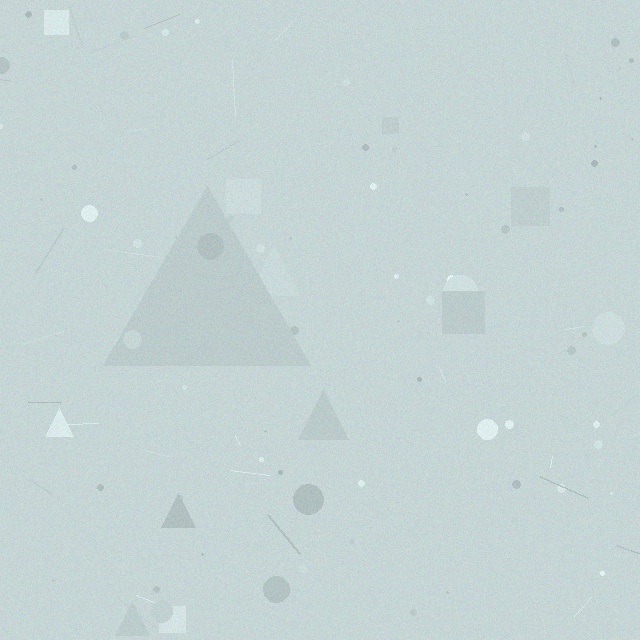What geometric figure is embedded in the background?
A triangle is embedded in the background.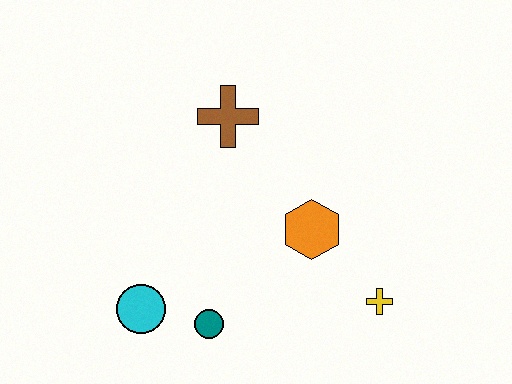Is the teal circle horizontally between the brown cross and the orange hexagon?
No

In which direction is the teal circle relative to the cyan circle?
The teal circle is to the right of the cyan circle.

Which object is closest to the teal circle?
The cyan circle is closest to the teal circle.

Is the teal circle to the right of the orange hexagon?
No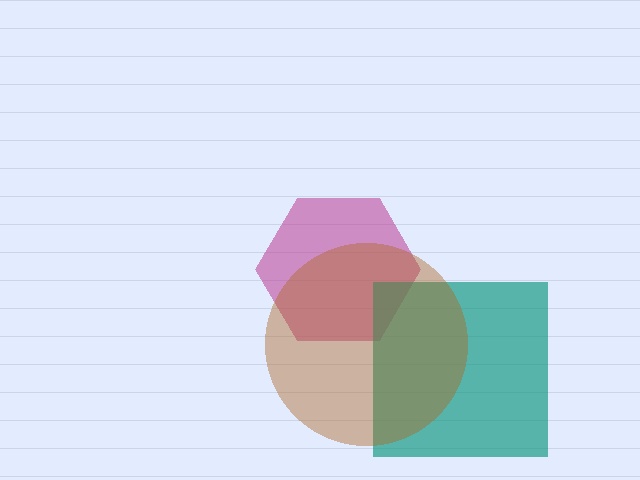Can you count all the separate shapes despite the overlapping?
Yes, there are 3 separate shapes.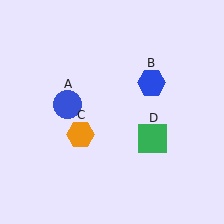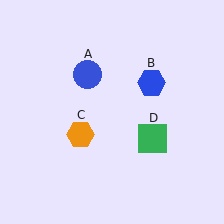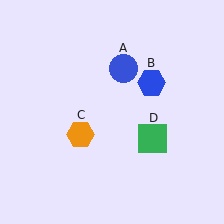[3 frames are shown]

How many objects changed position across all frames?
1 object changed position: blue circle (object A).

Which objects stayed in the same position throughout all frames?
Blue hexagon (object B) and orange hexagon (object C) and green square (object D) remained stationary.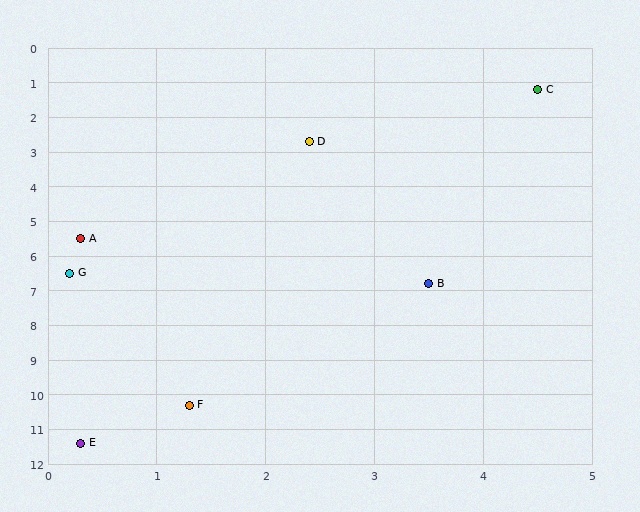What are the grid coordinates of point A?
Point A is at approximately (0.3, 5.5).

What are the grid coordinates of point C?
Point C is at approximately (4.5, 1.2).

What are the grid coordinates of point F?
Point F is at approximately (1.3, 10.3).